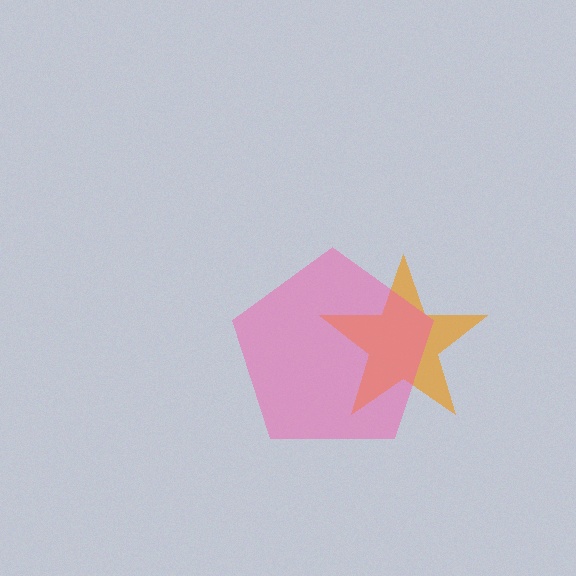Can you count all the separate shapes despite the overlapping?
Yes, there are 2 separate shapes.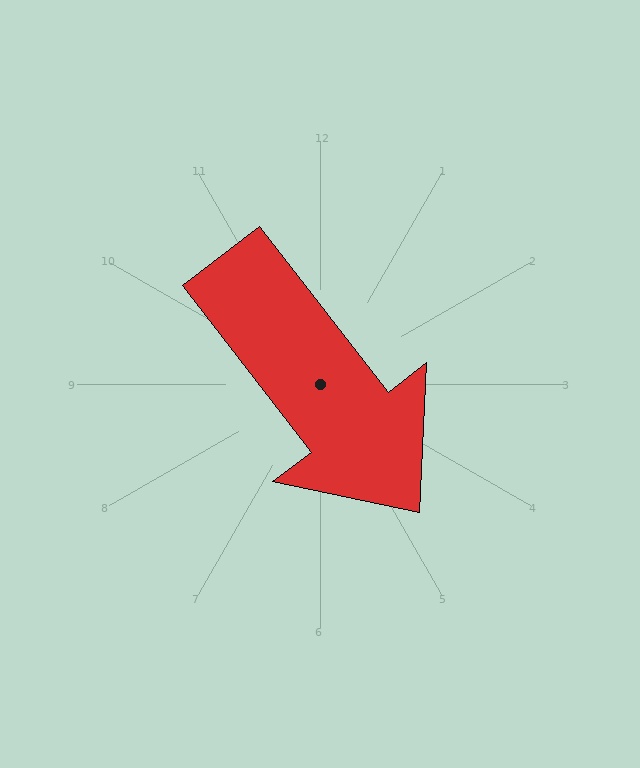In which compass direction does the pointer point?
Southeast.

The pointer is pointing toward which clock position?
Roughly 5 o'clock.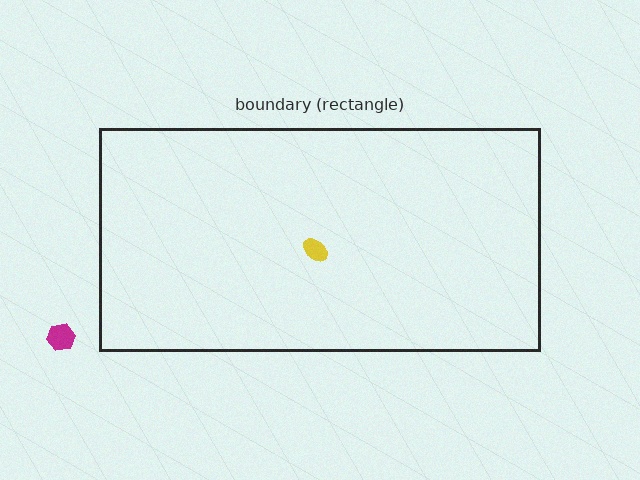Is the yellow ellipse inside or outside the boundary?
Inside.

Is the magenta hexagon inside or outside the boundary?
Outside.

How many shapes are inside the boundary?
1 inside, 1 outside.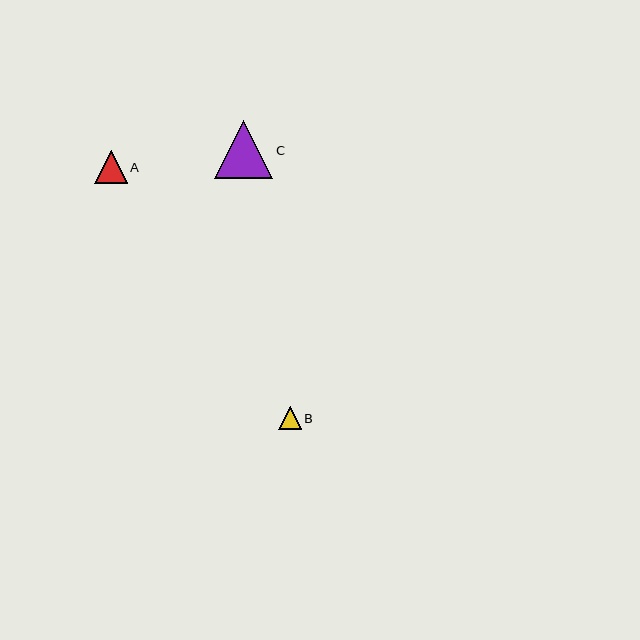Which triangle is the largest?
Triangle C is the largest with a size of approximately 59 pixels.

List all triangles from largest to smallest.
From largest to smallest: C, A, B.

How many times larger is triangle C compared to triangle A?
Triangle C is approximately 1.8 times the size of triangle A.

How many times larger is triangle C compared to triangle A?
Triangle C is approximately 1.8 times the size of triangle A.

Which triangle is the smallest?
Triangle B is the smallest with a size of approximately 23 pixels.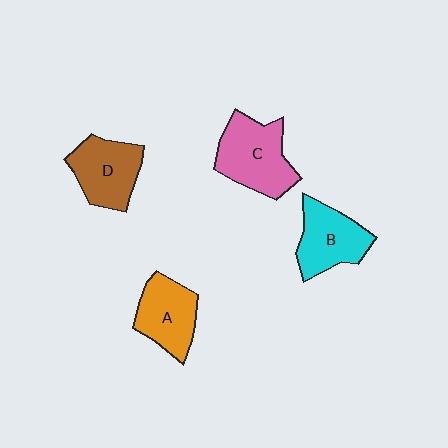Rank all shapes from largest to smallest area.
From largest to smallest: C (pink), D (brown), B (cyan), A (orange).